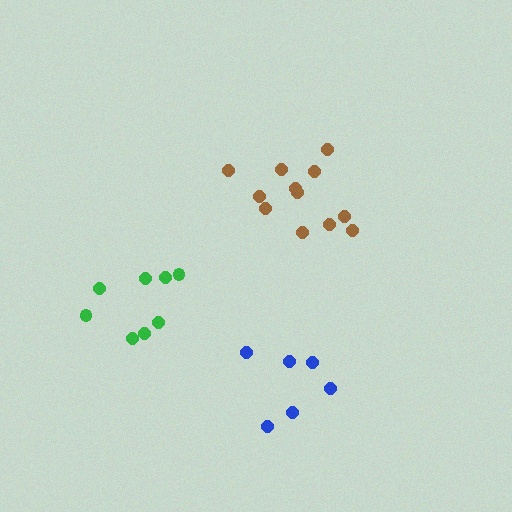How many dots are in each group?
Group 1: 6 dots, Group 2: 12 dots, Group 3: 8 dots (26 total).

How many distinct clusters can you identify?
There are 3 distinct clusters.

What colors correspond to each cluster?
The clusters are colored: blue, brown, green.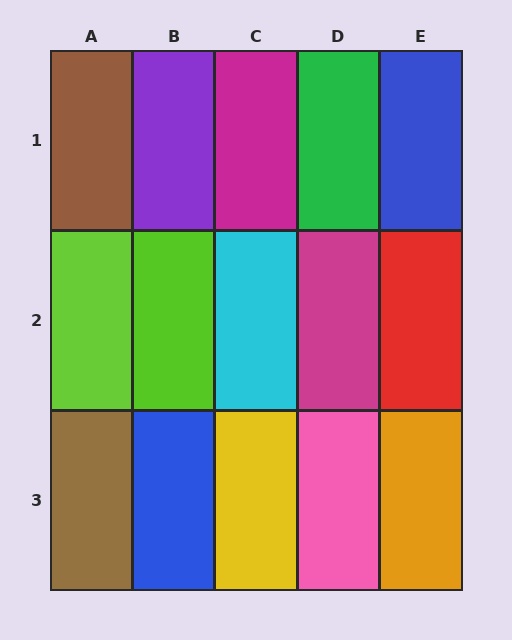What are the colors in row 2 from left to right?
Lime, lime, cyan, magenta, red.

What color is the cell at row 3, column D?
Pink.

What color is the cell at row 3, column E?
Orange.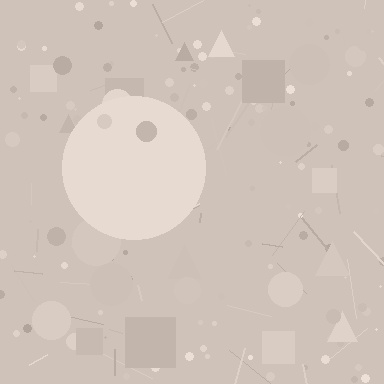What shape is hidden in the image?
A circle is hidden in the image.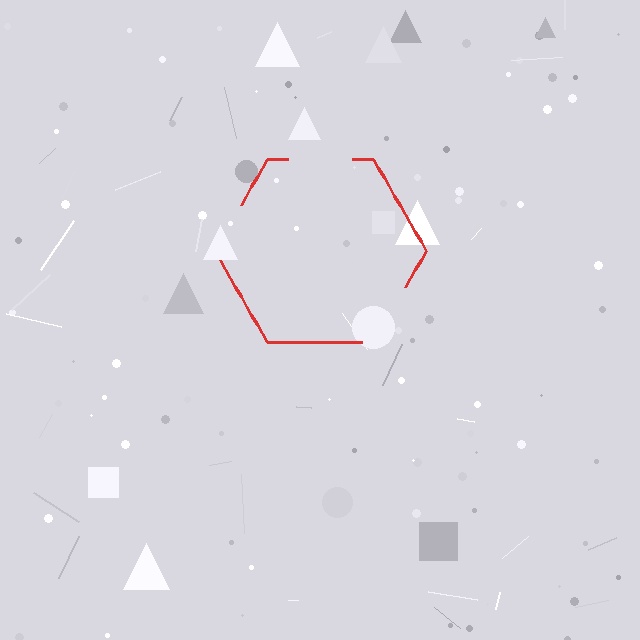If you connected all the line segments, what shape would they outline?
They would outline a hexagon.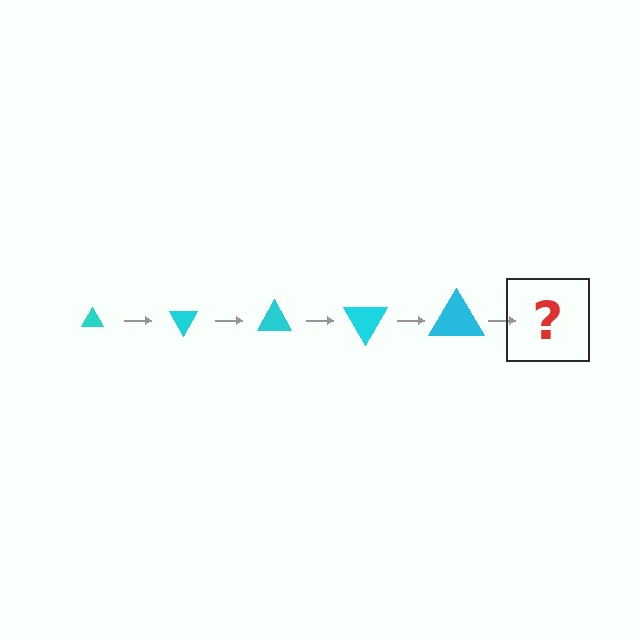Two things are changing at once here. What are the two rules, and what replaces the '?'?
The two rules are that the triangle grows larger each step and it rotates 60 degrees each step. The '?' should be a triangle, larger than the previous one and rotated 300 degrees from the start.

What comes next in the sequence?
The next element should be a triangle, larger than the previous one and rotated 300 degrees from the start.